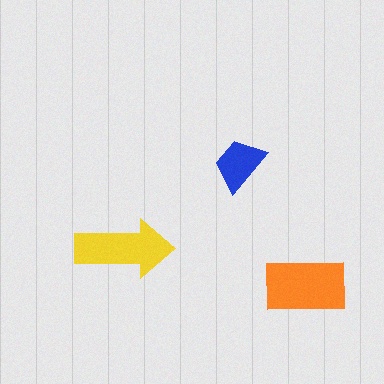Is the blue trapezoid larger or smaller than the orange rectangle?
Smaller.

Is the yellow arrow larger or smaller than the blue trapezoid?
Larger.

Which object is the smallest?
The blue trapezoid.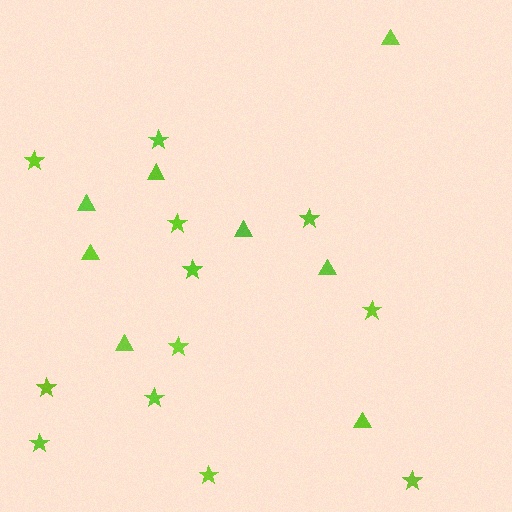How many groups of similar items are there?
There are 2 groups: one group of triangles (8) and one group of stars (12).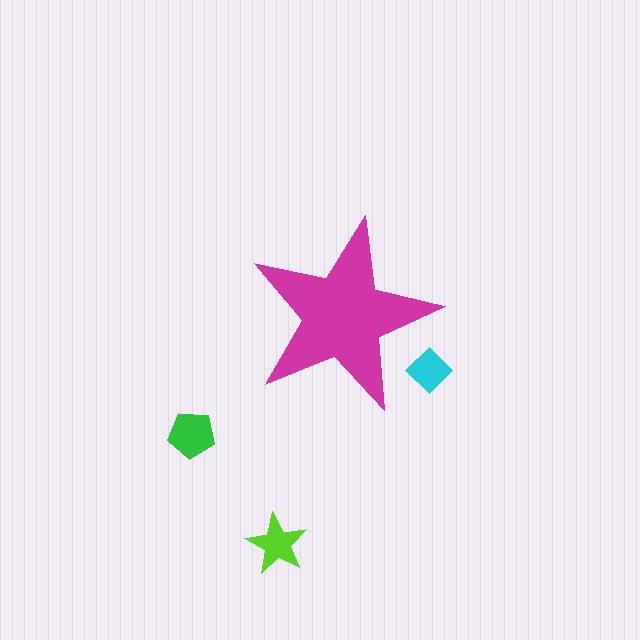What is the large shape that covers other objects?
A magenta star.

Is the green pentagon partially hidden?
No, the green pentagon is fully visible.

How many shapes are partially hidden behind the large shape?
1 shape is partially hidden.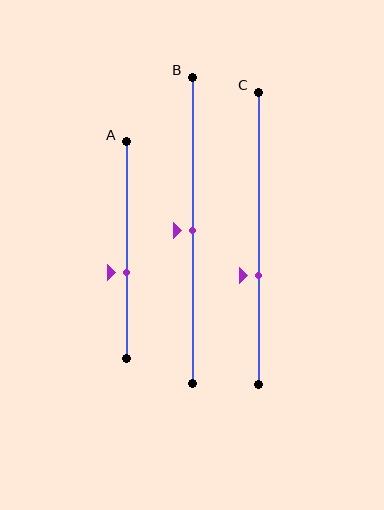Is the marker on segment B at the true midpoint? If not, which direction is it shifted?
Yes, the marker on segment B is at the true midpoint.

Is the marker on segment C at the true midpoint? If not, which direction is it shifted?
No, the marker on segment C is shifted downward by about 13% of the segment length.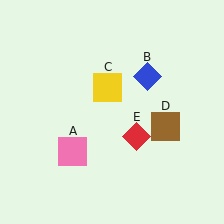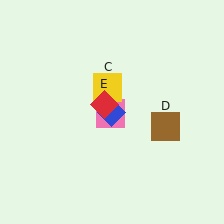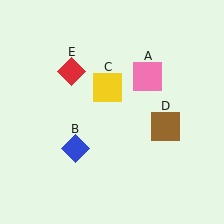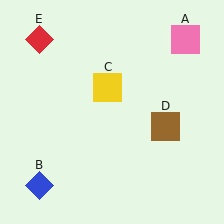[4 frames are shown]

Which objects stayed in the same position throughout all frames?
Yellow square (object C) and brown square (object D) remained stationary.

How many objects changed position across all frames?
3 objects changed position: pink square (object A), blue diamond (object B), red diamond (object E).